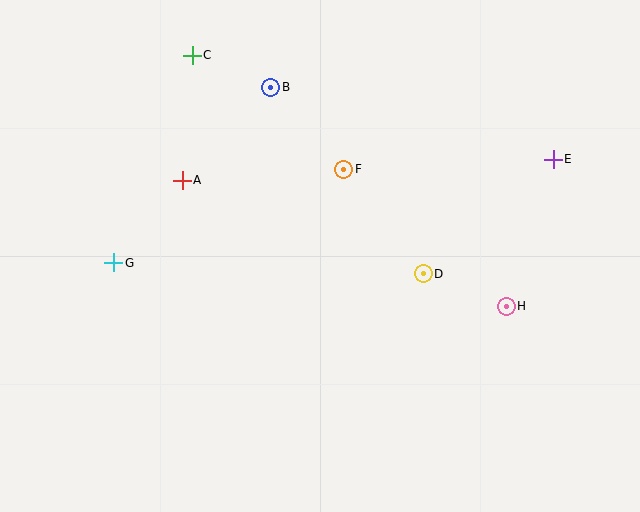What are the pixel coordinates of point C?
Point C is at (192, 55).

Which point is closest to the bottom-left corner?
Point G is closest to the bottom-left corner.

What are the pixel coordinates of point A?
Point A is at (182, 180).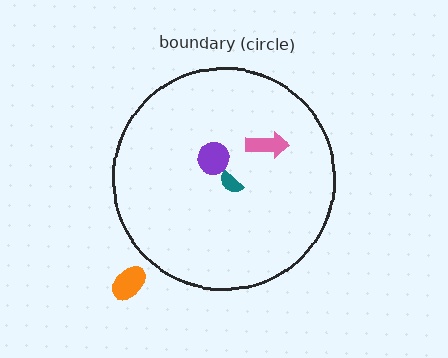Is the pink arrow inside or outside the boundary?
Inside.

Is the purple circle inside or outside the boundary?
Inside.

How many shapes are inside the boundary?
3 inside, 1 outside.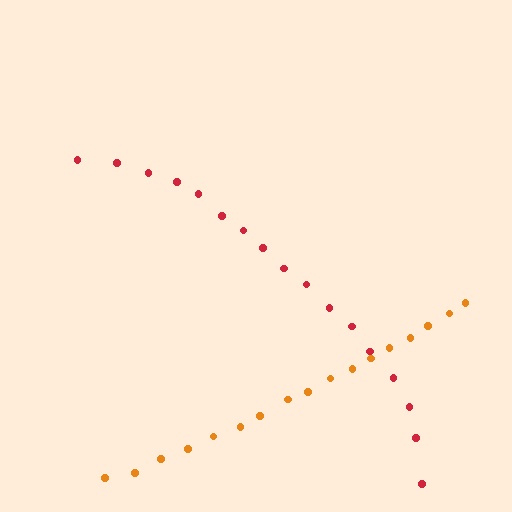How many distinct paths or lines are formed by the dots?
There are 2 distinct paths.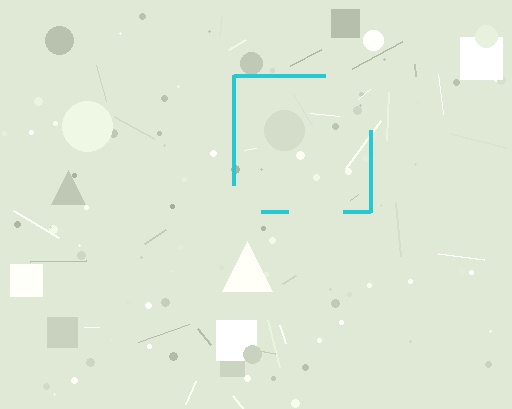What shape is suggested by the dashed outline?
The dashed outline suggests a square.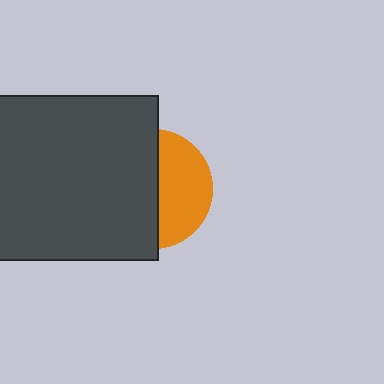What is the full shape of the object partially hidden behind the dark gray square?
The partially hidden object is an orange circle.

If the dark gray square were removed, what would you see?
You would see the complete orange circle.